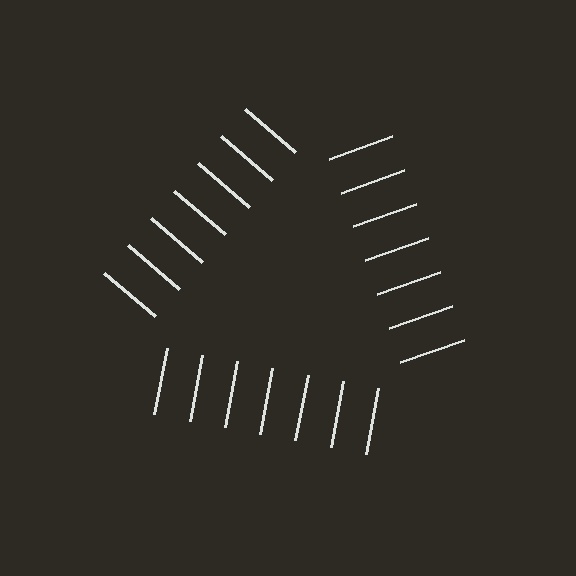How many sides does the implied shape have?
3 sides — the line-ends trace a triangle.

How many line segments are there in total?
21 — 7 along each of the 3 edges.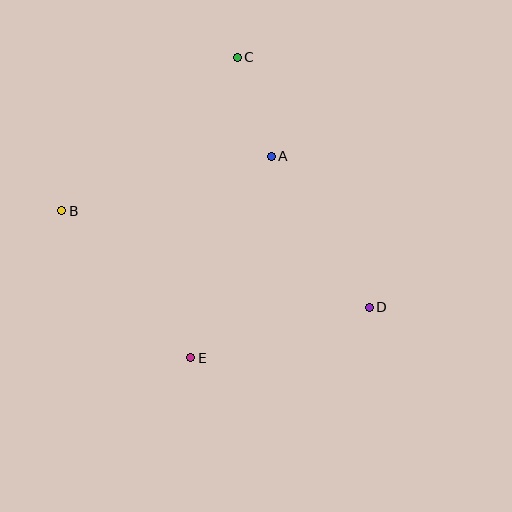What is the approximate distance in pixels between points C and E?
The distance between C and E is approximately 304 pixels.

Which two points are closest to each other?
Points A and C are closest to each other.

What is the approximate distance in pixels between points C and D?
The distance between C and D is approximately 283 pixels.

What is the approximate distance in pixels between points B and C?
The distance between B and C is approximately 233 pixels.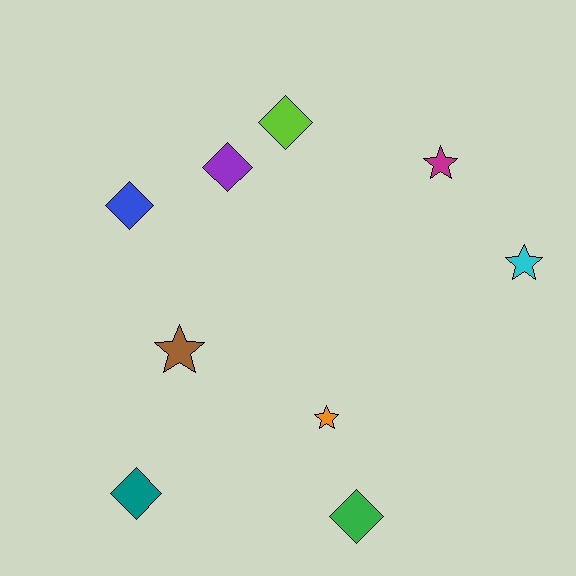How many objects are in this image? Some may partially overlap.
There are 9 objects.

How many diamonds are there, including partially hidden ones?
There are 5 diamonds.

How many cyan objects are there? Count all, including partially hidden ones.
There is 1 cyan object.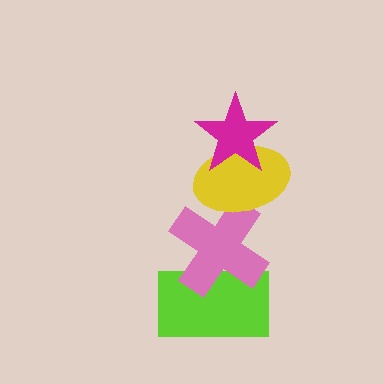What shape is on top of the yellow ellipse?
The magenta star is on top of the yellow ellipse.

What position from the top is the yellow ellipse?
The yellow ellipse is 2nd from the top.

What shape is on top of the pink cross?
The yellow ellipse is on top of the pink cross.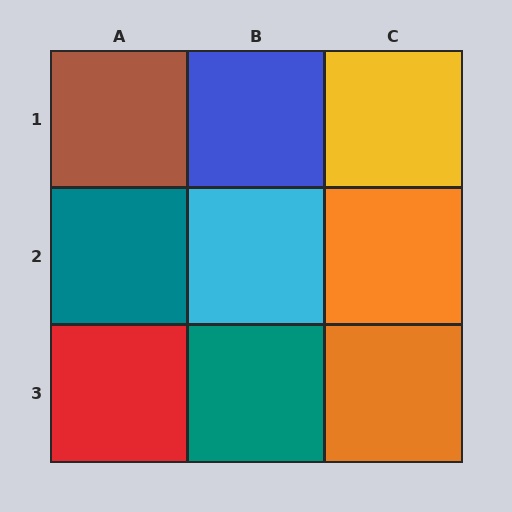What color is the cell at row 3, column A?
Red.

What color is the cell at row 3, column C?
Orange.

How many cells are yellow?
1 cell is yellow.